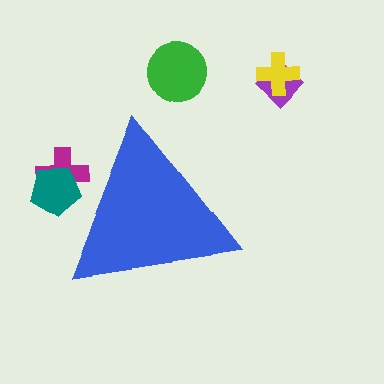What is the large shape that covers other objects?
A blue triangle.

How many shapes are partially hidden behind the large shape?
2 shapes are partially hidden.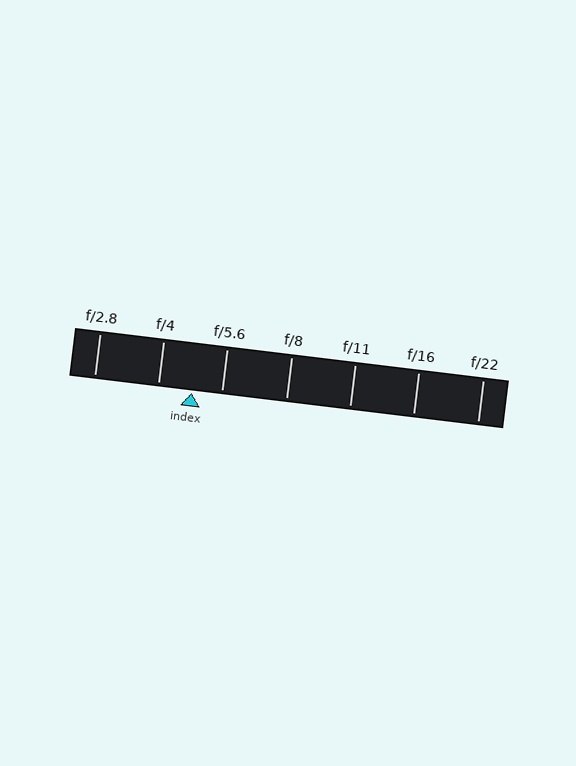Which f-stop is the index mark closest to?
The index mark is closest to f/5.6.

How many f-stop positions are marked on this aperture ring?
There are 7 f-stop positions marked.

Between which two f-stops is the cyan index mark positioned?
The index mark is between f/4 and f/5.6.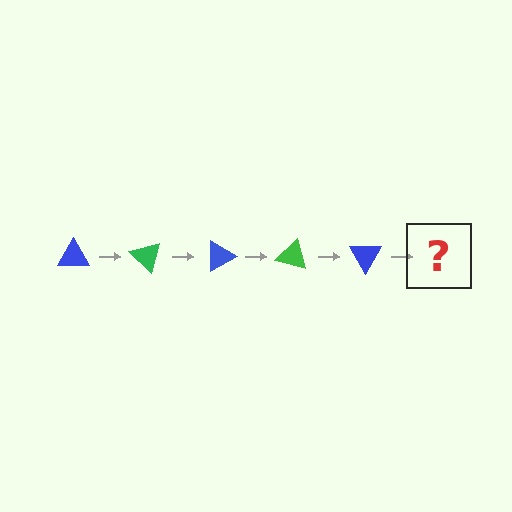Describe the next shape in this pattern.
It should be a green triangle, rotated 225 degrees from the start.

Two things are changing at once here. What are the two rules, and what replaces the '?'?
The two rules are that it rotates 45 degrees each step and the color cycles through blue and green. The '?' should be a green triangle, rotated 225 degrees from the start.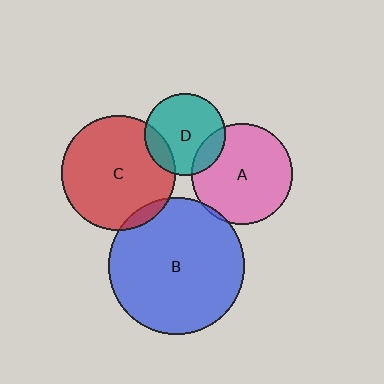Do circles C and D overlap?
Yes.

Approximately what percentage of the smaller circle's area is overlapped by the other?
Approximately 15%.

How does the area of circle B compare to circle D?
Approximately 2.8 times.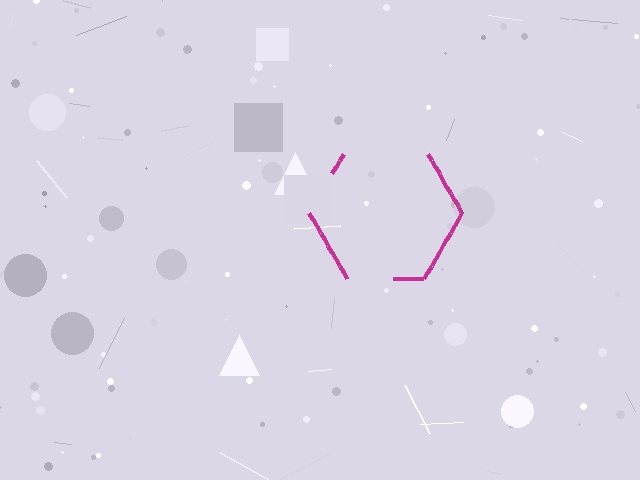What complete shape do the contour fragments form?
The contour fragments form a hexagon.